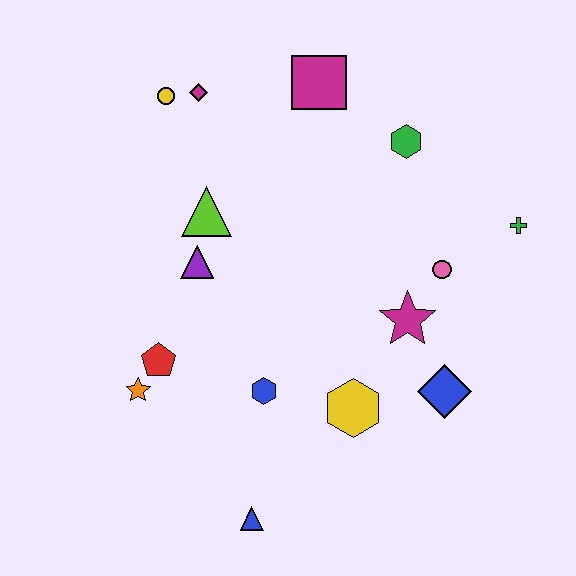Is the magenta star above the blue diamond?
Yes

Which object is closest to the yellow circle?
The magenta diamond is closest to the yellow circle.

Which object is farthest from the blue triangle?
The magenta square is farthest from the blue triangle.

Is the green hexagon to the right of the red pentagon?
Yes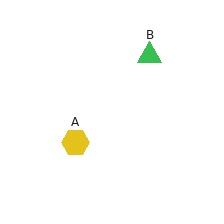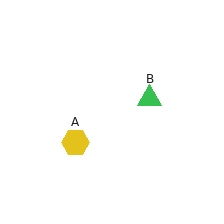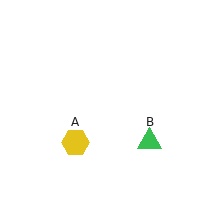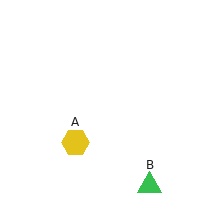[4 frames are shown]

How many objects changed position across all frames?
1 object changed position: green triangle (object B).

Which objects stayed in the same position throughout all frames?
Yellow hexagon (object A) remained stationary.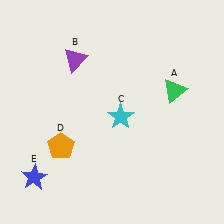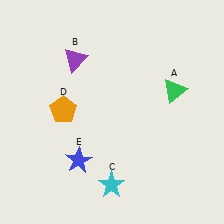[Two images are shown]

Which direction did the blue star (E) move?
The blue star (E) moved right.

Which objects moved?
The objects that moved are: the cyan star (C), the orange pentagon (D), the blue star (E).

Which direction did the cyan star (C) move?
The cyan star (C) moved down.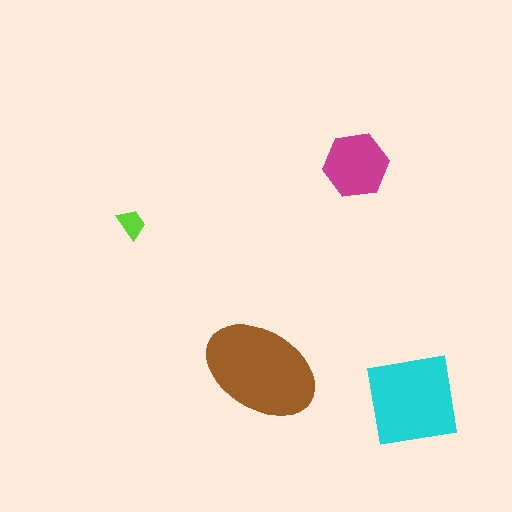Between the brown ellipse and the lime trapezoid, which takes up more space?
The brown ellipse.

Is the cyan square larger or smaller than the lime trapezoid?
Larger.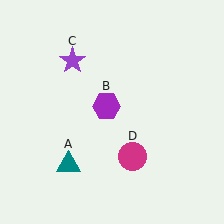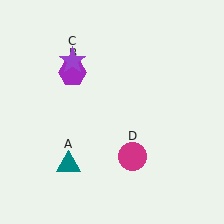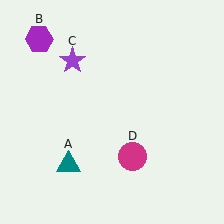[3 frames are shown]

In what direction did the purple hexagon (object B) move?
The purple hexagon (object B) moved up and to the left.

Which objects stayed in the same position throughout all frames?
Teal triangle (object A) and purple star (object C) and magenta circle (object D) remained stationary.